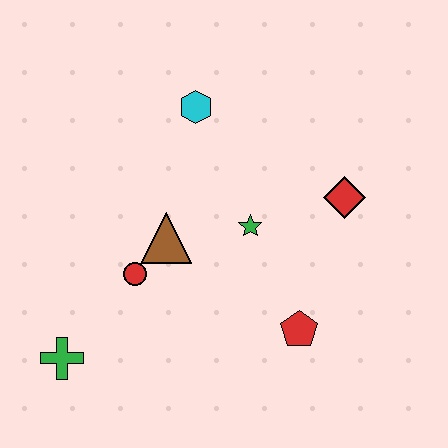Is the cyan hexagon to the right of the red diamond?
No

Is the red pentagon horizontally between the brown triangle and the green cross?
No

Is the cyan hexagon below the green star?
No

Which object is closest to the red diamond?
The green star is closest to the red diamond.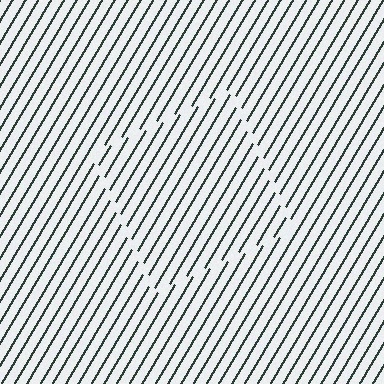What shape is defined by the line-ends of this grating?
An illusory square. The interior of the shape contains the same grating, shifted by half a period — the contour is defined by the phase discontinuity where line-ends from the inner and outer gratings abut.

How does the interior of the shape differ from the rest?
The interior of the shape contains the same grating, shifted by half a period — the contour is defined by the phase discontinuity where line-ends from the inner and outer gratings abut.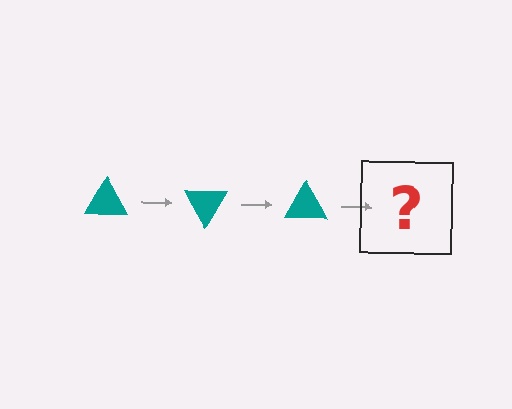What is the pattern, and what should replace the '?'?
The pattern is that the triangle rotates 60 degrees each step. The '?' should be a teal triangle rotated 180 degrees.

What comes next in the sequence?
The next element should be a teal triangle rotated 180 degrees.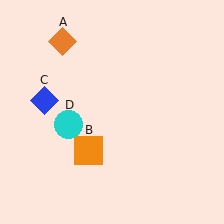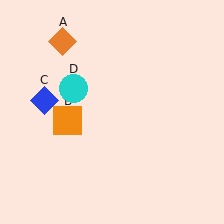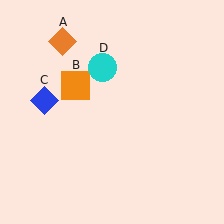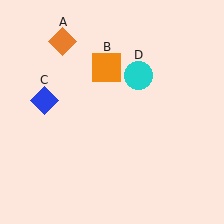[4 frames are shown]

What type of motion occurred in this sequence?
The orange square (object B), cyan circle (object D) rotated clockwise around the center of the scene.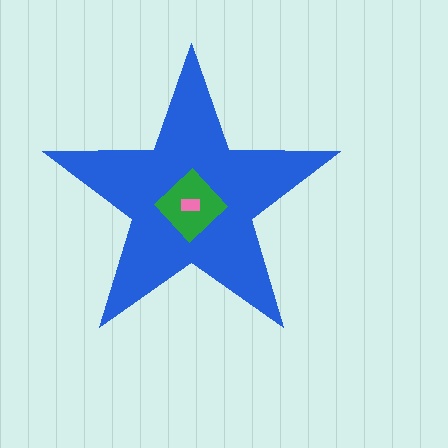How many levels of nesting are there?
3.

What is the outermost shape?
The blue star.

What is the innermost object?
The pink rectangle.